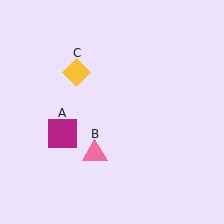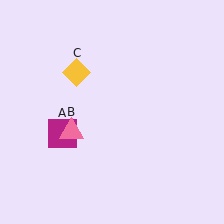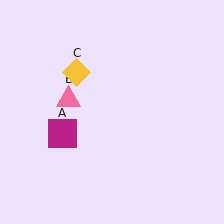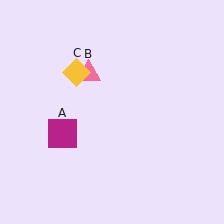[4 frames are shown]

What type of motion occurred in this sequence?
The pink triangle (object B) rotated clockwise around the center of the scene.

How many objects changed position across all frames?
1 object changed position: pink triangle (object B).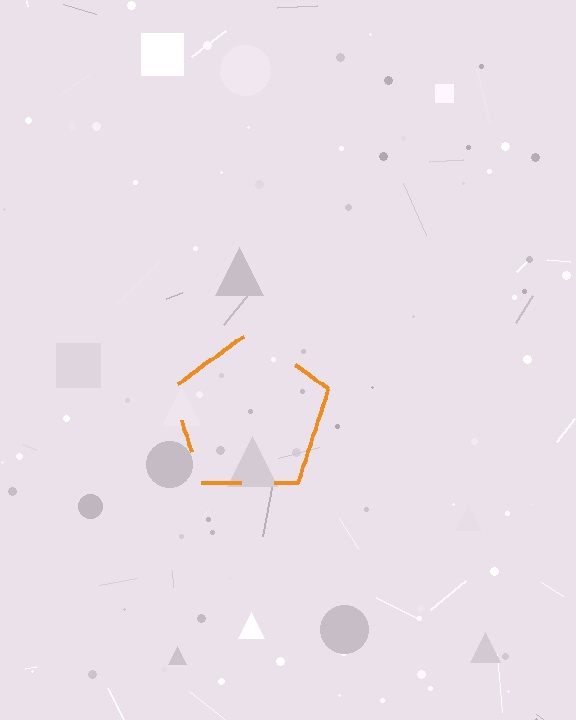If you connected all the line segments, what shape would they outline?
They would outline a pentagon.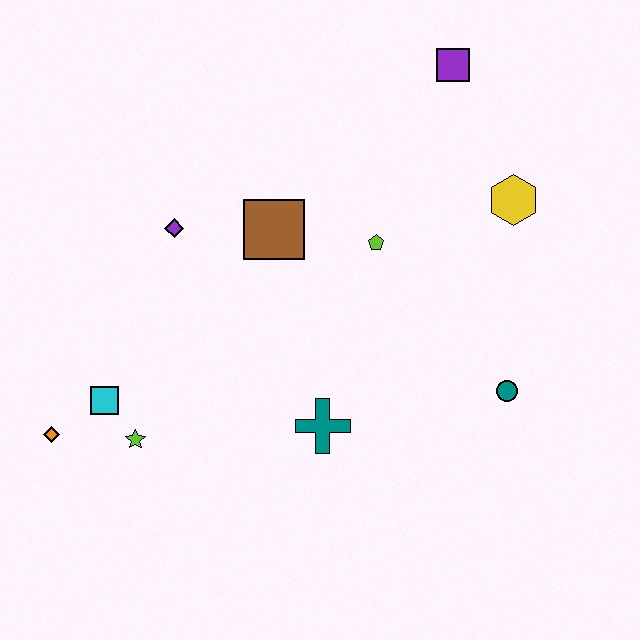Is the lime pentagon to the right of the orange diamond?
Yes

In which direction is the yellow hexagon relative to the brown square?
The yellow hexagon is to the right of the brown square.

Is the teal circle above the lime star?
Yes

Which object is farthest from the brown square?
The orange diamond is farthest from the brown square.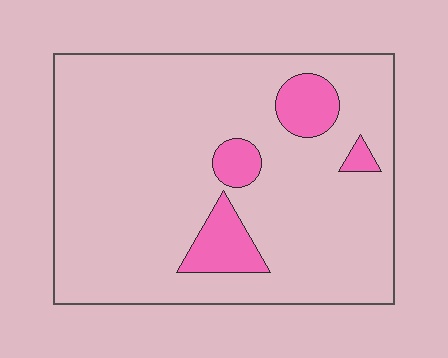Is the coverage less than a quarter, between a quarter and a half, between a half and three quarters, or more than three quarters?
Less than a quarter.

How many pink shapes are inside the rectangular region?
4.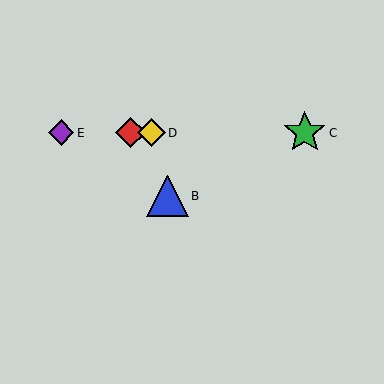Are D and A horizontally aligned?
Yes, both are at y≈133.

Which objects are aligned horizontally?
Objects A, C, D, E are aligned horizontally.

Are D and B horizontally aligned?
No, D is at y≈133 and B is at y≈196.